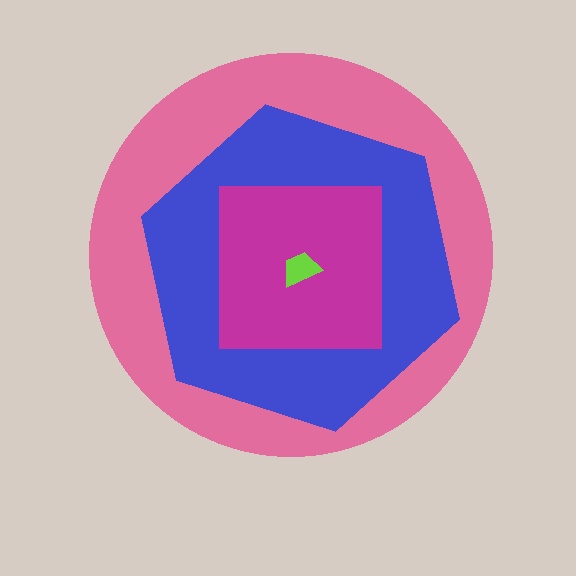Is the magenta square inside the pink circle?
Yes.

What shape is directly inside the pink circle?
The blue hexagon.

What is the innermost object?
The lime trapezoid.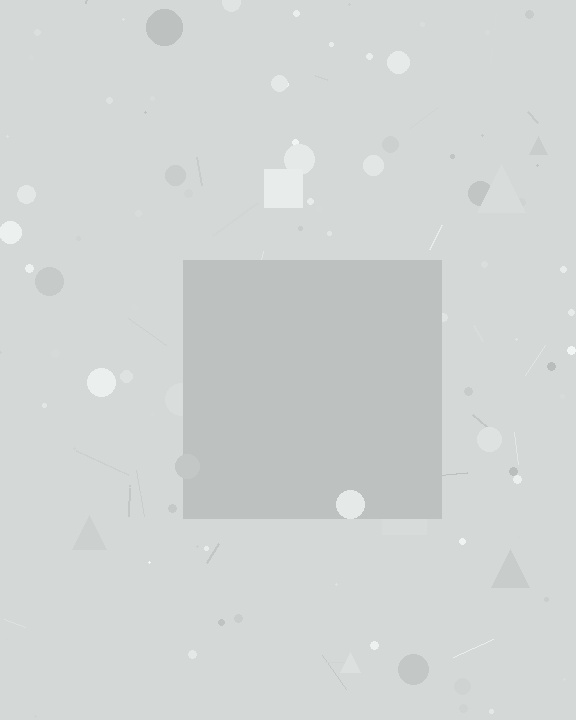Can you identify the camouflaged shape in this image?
The camouflaged shape is a square.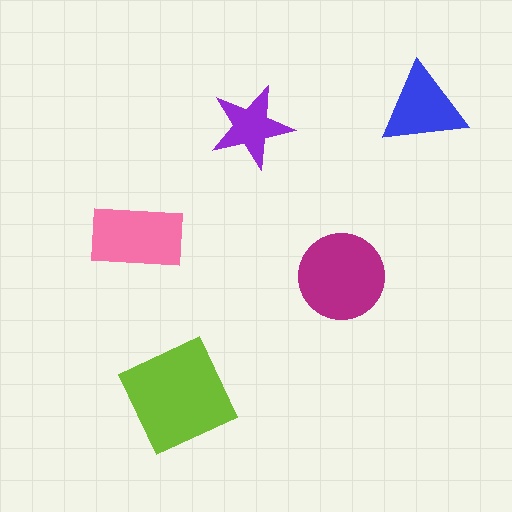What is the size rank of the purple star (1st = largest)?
5th.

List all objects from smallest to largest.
The purple star, the blue triangle, the pink rectangle, the magenta circle, the lime square.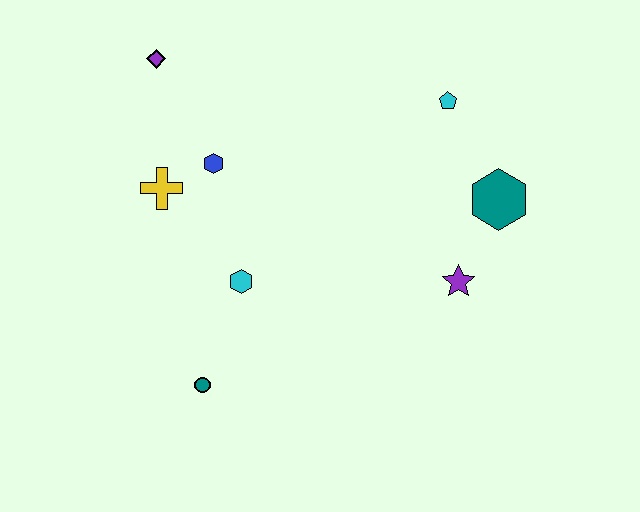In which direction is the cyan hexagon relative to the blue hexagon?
The cyan hexagon is below the blue hexagon.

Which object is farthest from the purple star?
The purple diamond is farthest from the purple star.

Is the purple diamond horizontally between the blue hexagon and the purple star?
No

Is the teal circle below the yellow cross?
Yes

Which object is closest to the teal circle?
The cyan hexagon is closest to the teal circle.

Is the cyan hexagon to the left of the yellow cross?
No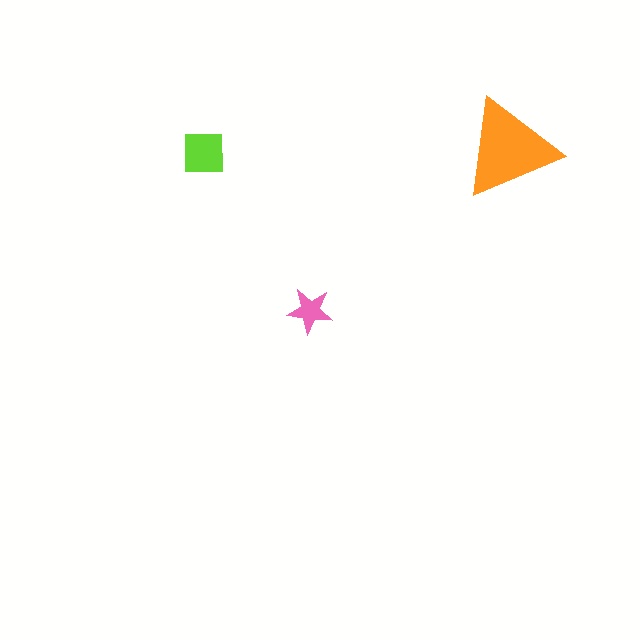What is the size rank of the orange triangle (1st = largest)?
1st.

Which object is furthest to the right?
The orange triangle is rightmost.